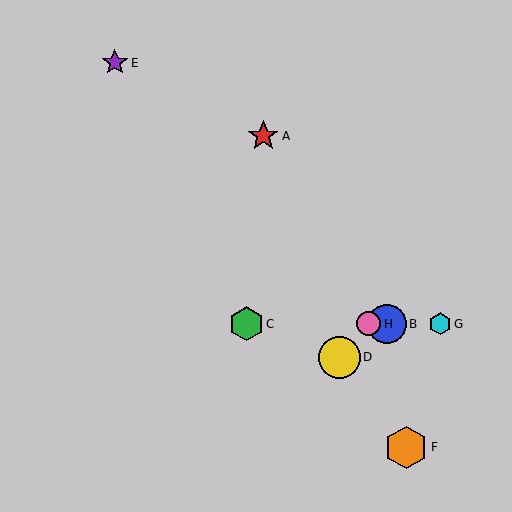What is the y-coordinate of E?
Object E is at y≈63.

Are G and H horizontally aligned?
Yes, both are at y≈324.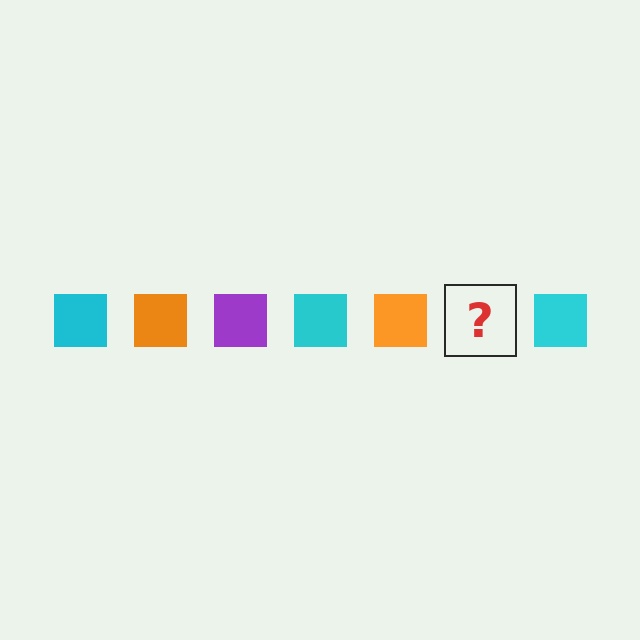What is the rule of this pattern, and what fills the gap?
The rule is that the pattern cycles through cyan, orange, purple squares. The gap should be filled with a purple square.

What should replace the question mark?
The question mark should be replaced with a purple square.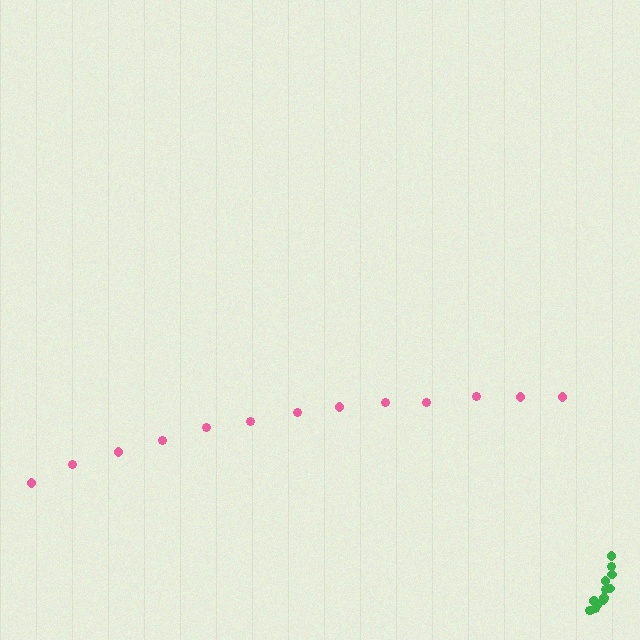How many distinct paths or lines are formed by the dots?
There are 2 distinct paths.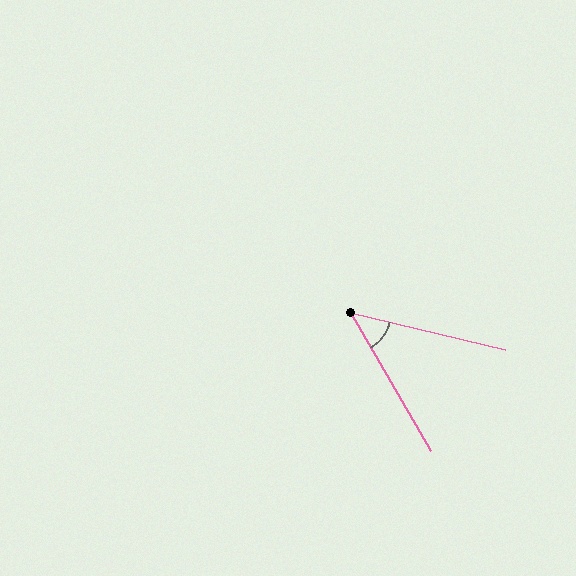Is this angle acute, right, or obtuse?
It is acute.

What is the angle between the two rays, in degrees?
Approximately 46 degrees.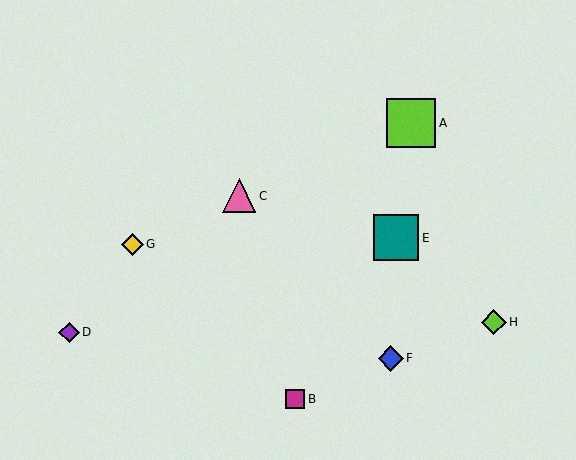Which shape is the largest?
The lime square (labeled A) is the largest.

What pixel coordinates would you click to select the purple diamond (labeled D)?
Click at (69, 332) to select the purple diamond D.